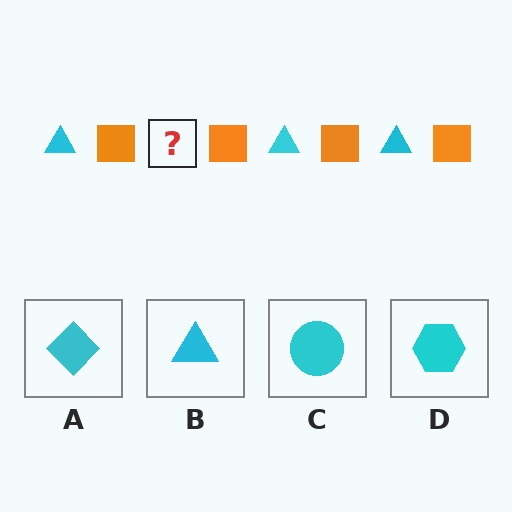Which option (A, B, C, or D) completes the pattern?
B.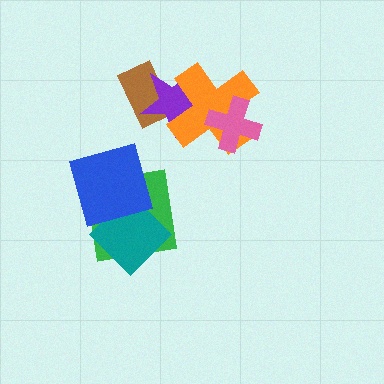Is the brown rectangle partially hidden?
Yes, it is partially covered by another shape.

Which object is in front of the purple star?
The orange cross is in front of the purple star.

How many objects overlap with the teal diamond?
2 objects overlap with the teal diamond.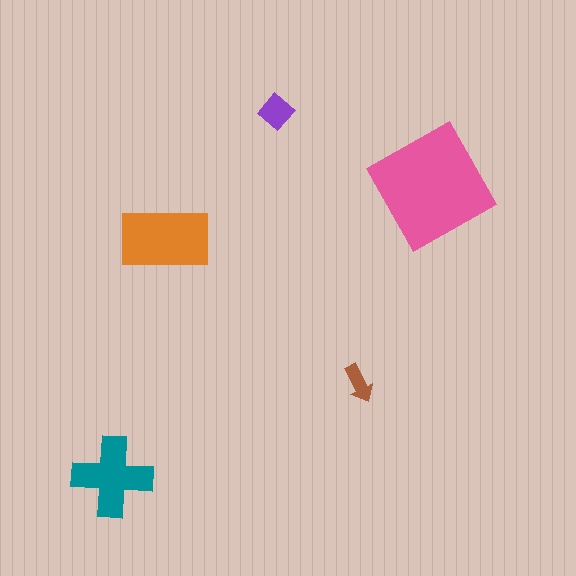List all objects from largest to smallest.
The pink square, the orange rectangle, the teal cross, the purple diamond, the brown arrow.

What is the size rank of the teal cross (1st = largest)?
3rd.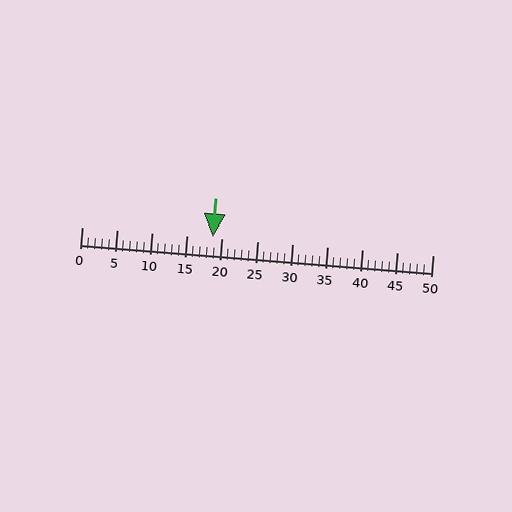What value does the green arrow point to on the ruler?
The green arrow points to approximately 19.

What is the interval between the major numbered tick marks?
The major tick marks are spaced 5 units apart.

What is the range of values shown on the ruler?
The ruler shows values from 0 to 50.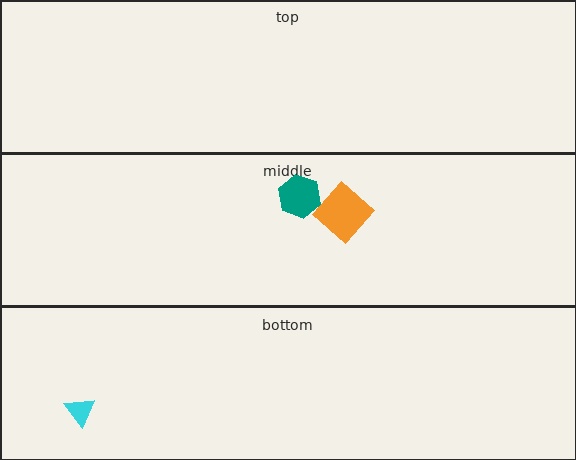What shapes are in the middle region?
The orange diamond, the teal hexagon.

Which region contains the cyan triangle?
The bottom region.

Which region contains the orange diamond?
The middle region.